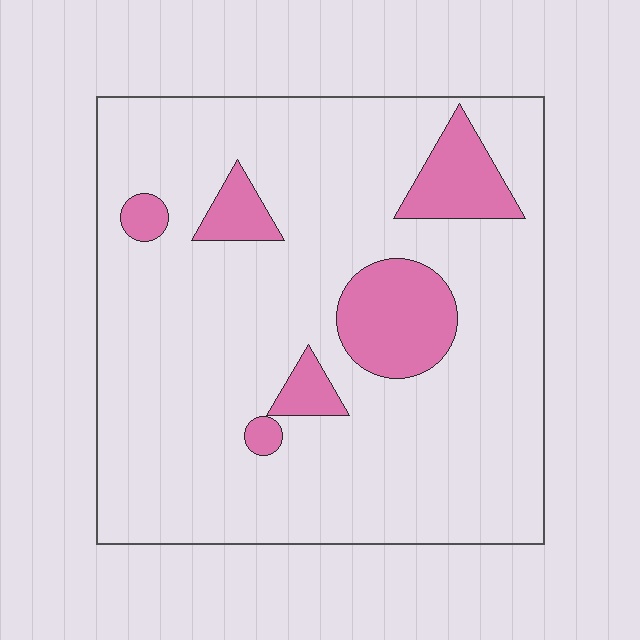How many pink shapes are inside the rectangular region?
6.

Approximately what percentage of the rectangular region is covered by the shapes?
Approximately 15%.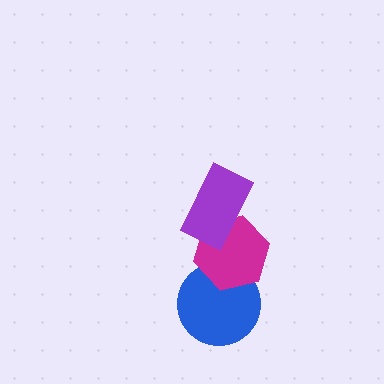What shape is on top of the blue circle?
The magenta hexagon is on top of the blue circle.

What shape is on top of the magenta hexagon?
The purple rectangle is on top of the magenta hexagon.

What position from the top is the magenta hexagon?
The magenta hexagon is 2nd from the top.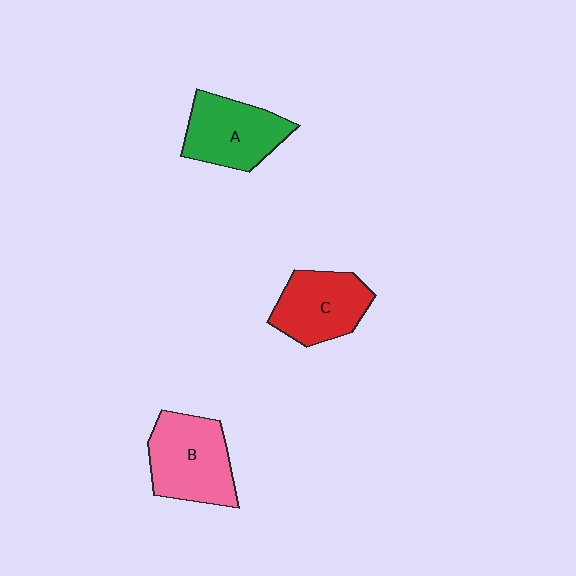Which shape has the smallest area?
Shape C (red).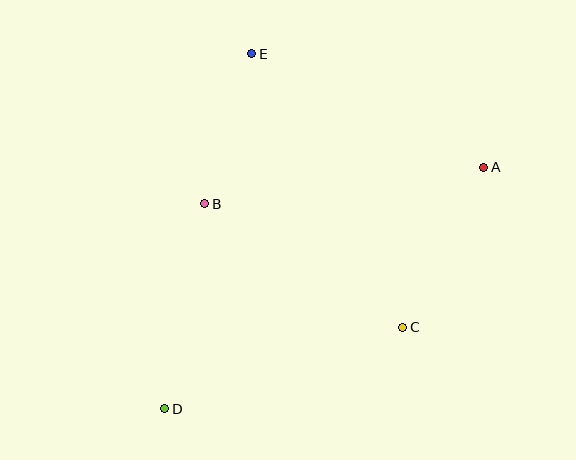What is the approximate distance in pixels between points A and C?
The distance between A and C is approximately 179 pixels.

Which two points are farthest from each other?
Points A and D are farthest from each other.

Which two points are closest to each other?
Points B and E are closest to each other.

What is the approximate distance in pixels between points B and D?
The distance between B and D is approximately 209 pixels.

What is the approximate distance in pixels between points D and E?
The distance between D and E is approximately 366 pixels.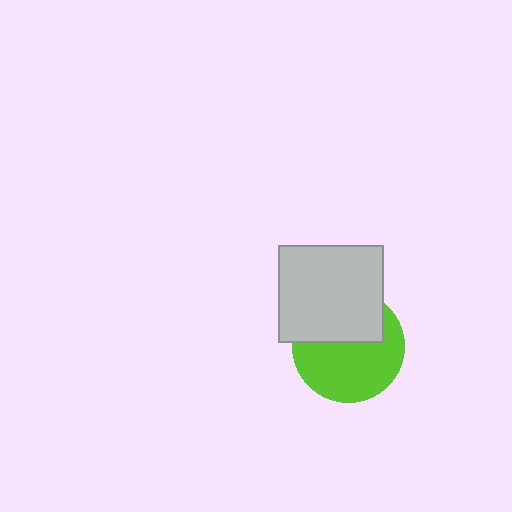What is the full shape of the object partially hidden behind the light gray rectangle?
The partially hidden object is a lime circle.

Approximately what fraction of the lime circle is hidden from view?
Roughly 41% of the lime circle is hidden behind the light gray rectangle.